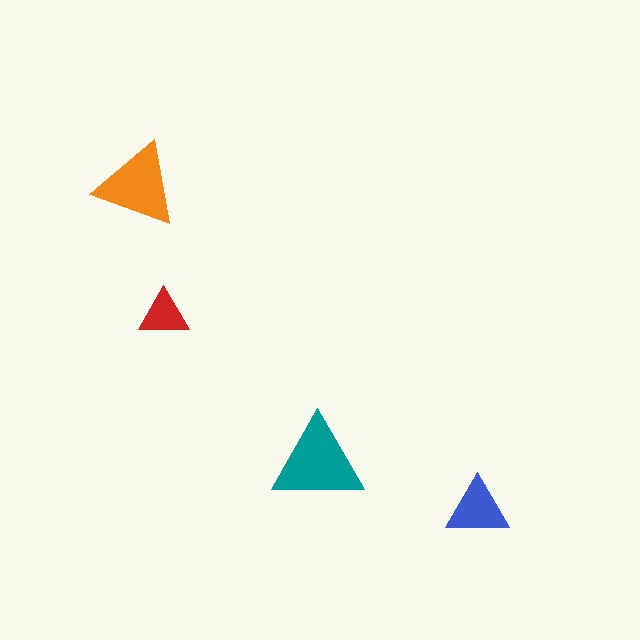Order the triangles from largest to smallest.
the teal one, the orange one, the blue one, the red one.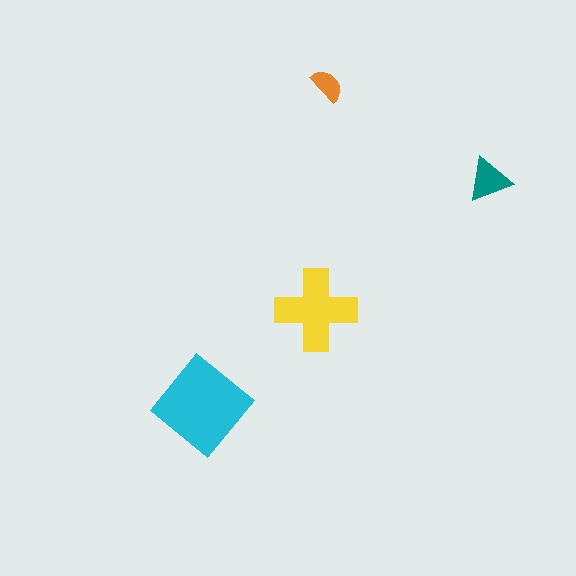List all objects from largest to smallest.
The cyan diamond, the yellow cross, the teal triangle, the orange semicircle.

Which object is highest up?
The orange semicircle is topmost.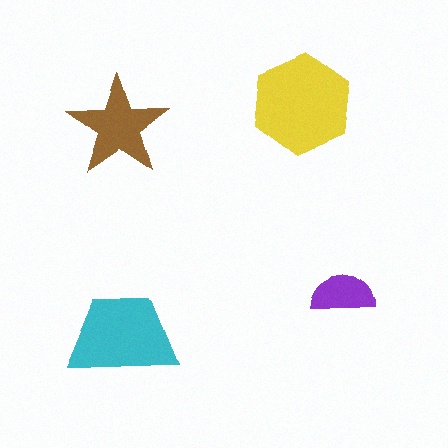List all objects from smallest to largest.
The purple semicircle, the brown star, the cyan trapezoid, the yellow hexagon.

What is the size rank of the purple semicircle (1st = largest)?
4th.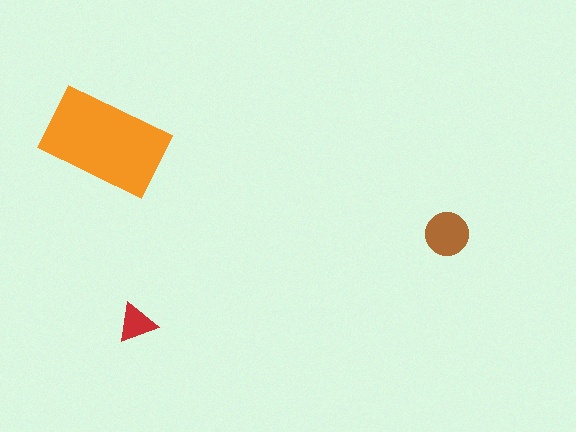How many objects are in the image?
There are 3 objects in the image.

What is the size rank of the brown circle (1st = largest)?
2nd.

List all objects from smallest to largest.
The red triangle, the brown circle, the orange rectangle.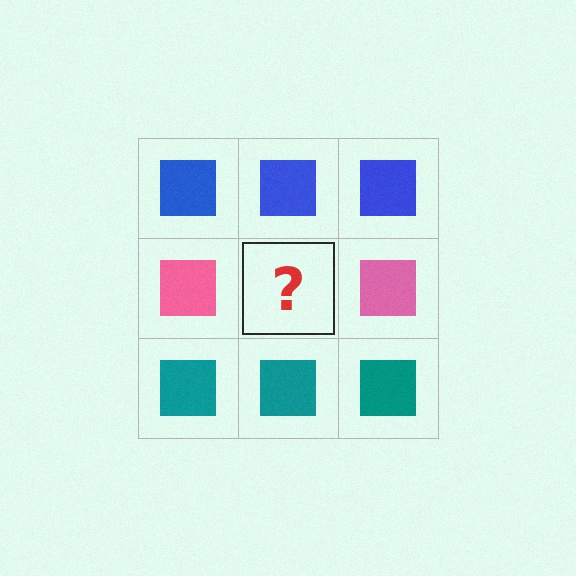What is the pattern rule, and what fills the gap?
The rule is that each row has a consistent color. The gap should be filled with a pink square.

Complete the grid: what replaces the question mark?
The question mark should be replaced with a pink square.